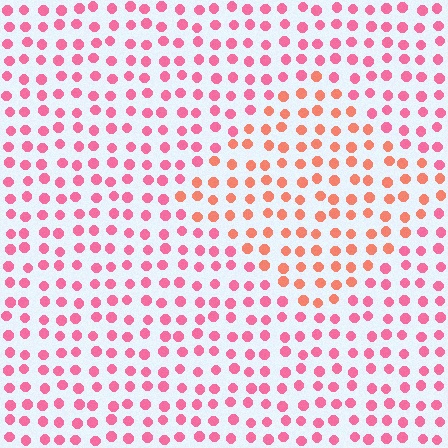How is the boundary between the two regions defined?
The boundary is defined purely by a slight shift in hue (about 32 degrees). Spacing, size, and orientation are identical on both sides.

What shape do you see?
I see a diamond.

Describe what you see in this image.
The image is filled with small pink elements in a uniform arrangement. A diamond-shaped region is visible where the elements are tinted to a slightly different hue, forming a subtle color boundary.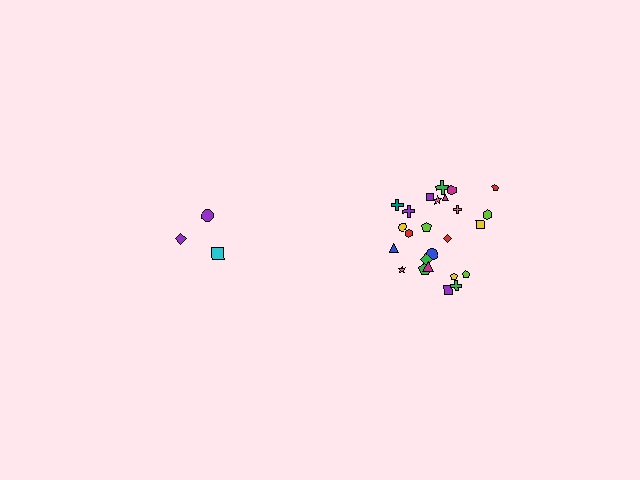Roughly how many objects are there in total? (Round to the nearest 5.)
Roughly 30 objects in total.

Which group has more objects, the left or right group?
The right group.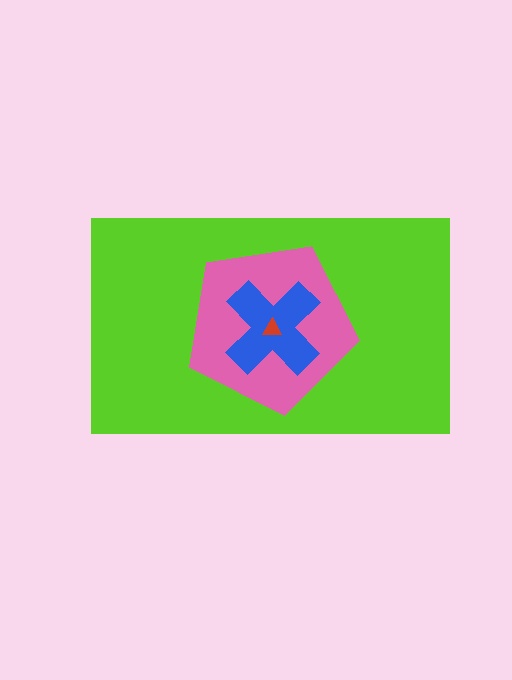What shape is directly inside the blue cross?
The red triangle.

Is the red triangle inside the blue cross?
Yes.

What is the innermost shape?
The red triangle.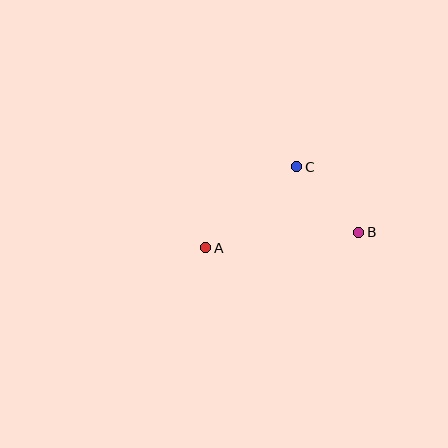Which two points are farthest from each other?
Points A and B are farthest from each other.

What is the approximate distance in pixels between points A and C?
The distance between A and C is approximately 122 pixels.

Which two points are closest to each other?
Points B and C are closest to each other.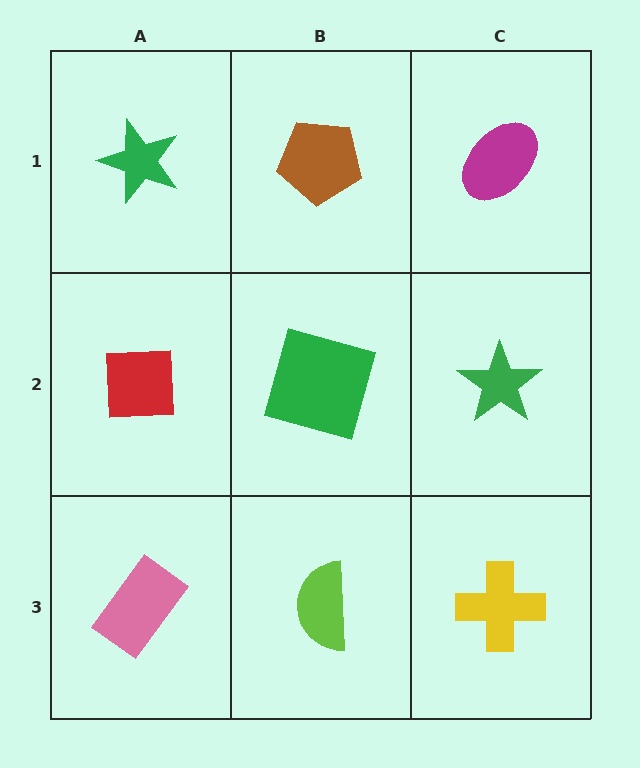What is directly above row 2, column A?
A green star.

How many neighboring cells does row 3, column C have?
2.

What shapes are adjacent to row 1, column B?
A green square (row 2, column B), a green star (row 1, column A), a magenta ellipse (row 1, column C).